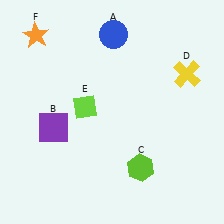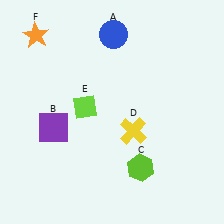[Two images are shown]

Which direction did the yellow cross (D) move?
The yellow cross (D) moved down.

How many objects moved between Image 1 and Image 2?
1 object moved between the two images.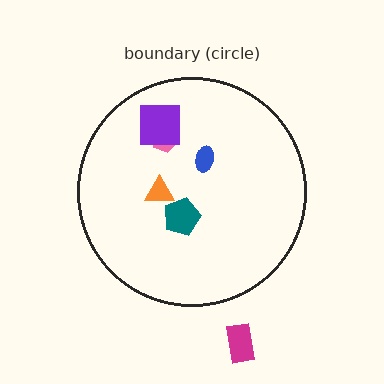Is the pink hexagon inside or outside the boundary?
Inside.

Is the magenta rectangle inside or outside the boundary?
Outside.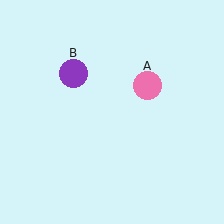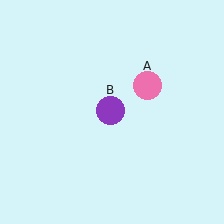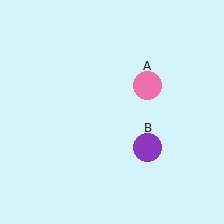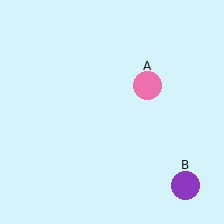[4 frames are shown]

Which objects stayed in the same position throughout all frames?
Pink circle (object A) remained stationary.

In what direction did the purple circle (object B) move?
The purple circle (object B) moved down and to the right.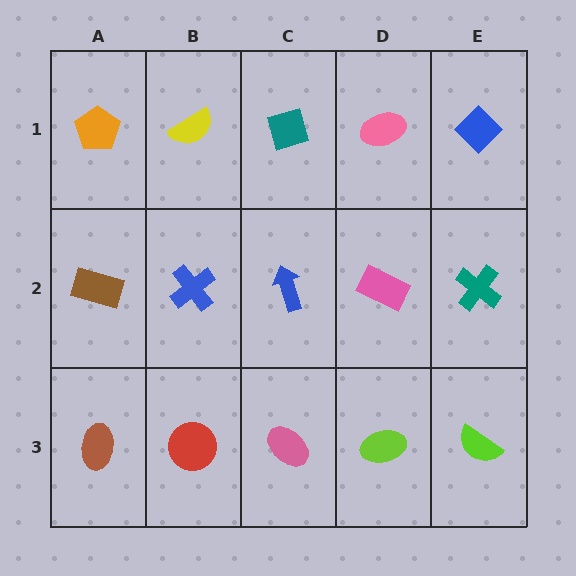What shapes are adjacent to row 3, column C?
A blue arrow (row 2, column C), a red circle (row 3, column B), a lime ellipse (row 3, column D).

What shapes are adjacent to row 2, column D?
A pink ellipse (row 1, column D), a lime ellipse (row 3, column D), a blue arrow (row 2, column C), a teal cross (row 2, column E).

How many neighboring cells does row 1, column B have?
3.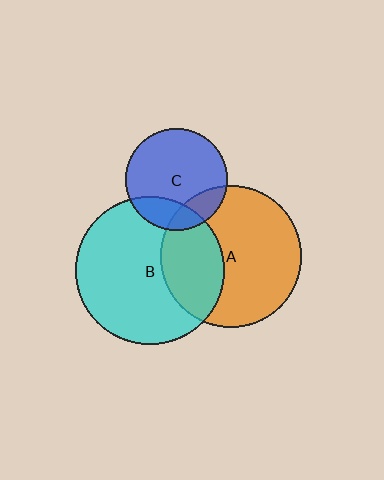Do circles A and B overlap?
Yes.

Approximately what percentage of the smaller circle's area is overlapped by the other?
Approximately 35%.